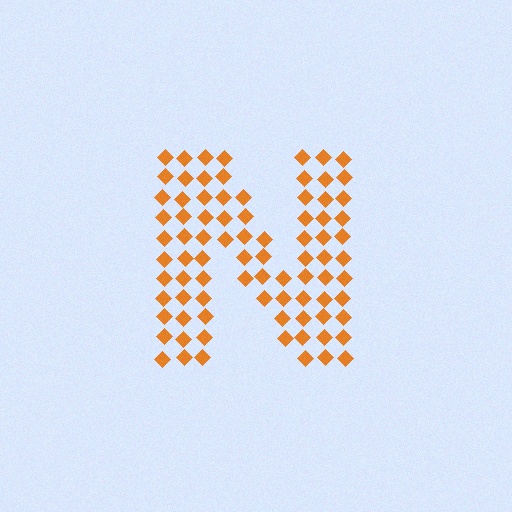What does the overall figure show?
The overall figure shows the letter N.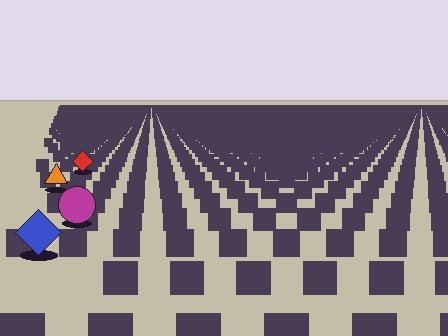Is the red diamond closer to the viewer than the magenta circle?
No. The magenta circle is closer — you can tell from the texture gradient: the ground texture is coarser near it.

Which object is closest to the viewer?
The blue diamond is closest. The texture marks near it are larger and more spread out.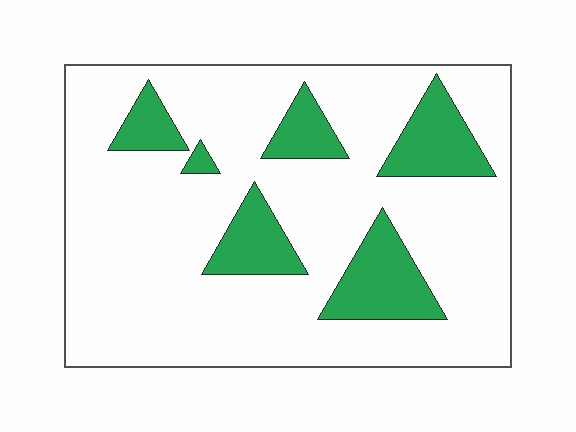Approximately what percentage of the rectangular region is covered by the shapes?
Approximately 20%.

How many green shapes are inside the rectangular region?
6.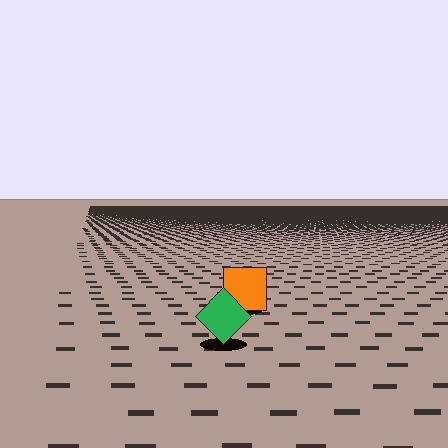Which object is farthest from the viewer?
The orange square is farthest from the viewer. It appears smaller and the ground texture around it is denser.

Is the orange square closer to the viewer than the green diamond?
No. The green diamond is closer — you can tell from the texture gradient: the ground texture is coarser near it.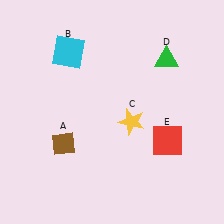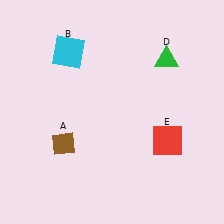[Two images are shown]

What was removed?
The yellow star (C) was removed in Image 2.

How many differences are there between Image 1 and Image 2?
There is 1 difference between the two images.